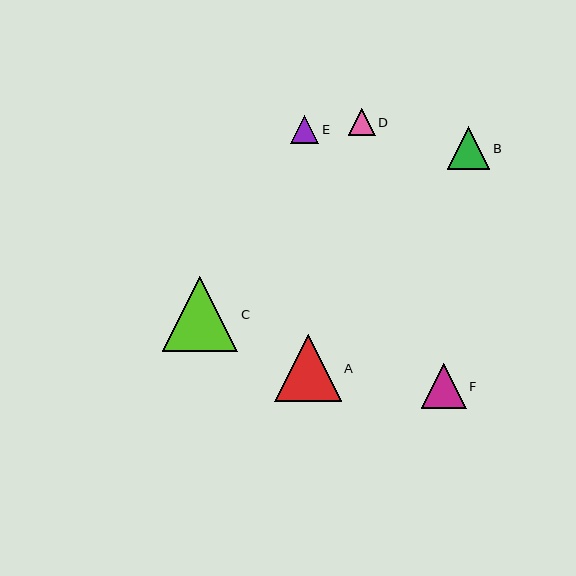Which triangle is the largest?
Triangle C is the largest with a size of approximately 75 pixels.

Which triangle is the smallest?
Triangle D is the smallest with a size of approximately 27 pixels.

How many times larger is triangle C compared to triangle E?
Triangle C is approximately 2.6 times the size of triangle E.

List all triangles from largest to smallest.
From largest to smallest: C, A, F, B, E, D.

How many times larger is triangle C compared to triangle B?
Triangle C is approximately 1.8 times the size of triangle B.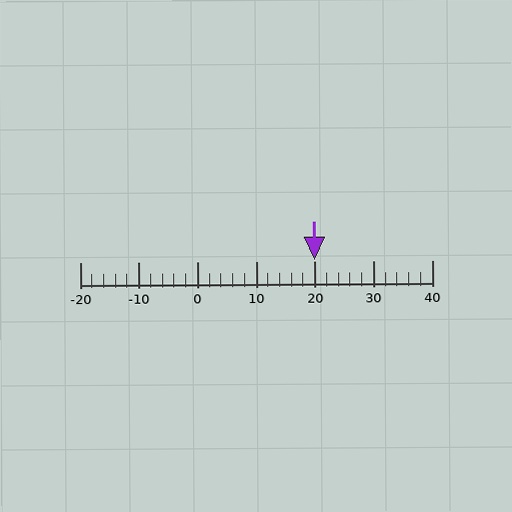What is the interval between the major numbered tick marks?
The major tick marks are spaced 10 units apart.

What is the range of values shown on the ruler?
The ruler shows values from -20 to 40.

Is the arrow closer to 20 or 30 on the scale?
The arrow is closer to 20.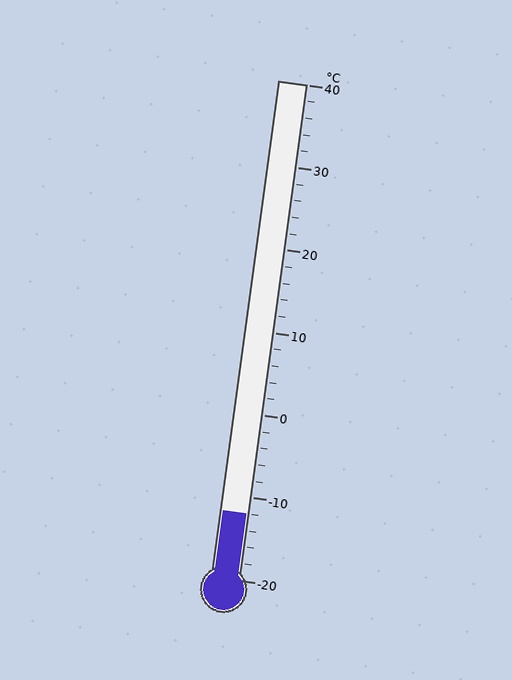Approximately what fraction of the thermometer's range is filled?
The thermometer is filled to approximately 15% of its range.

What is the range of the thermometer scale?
The thermometer scale ranges from -20°C to 40°C.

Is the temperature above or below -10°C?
The temperature is below -10°C.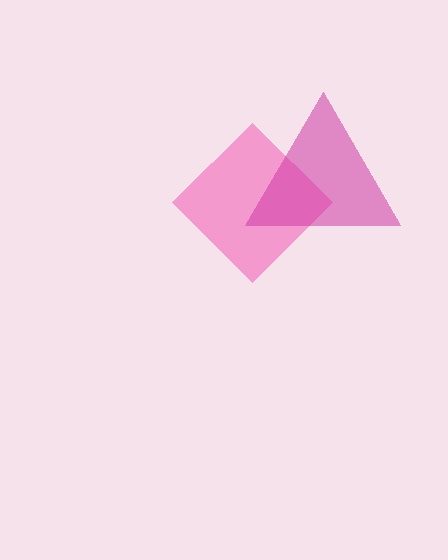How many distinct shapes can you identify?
There are 2 distinct shapes: a pink diamond, a magenta triangle.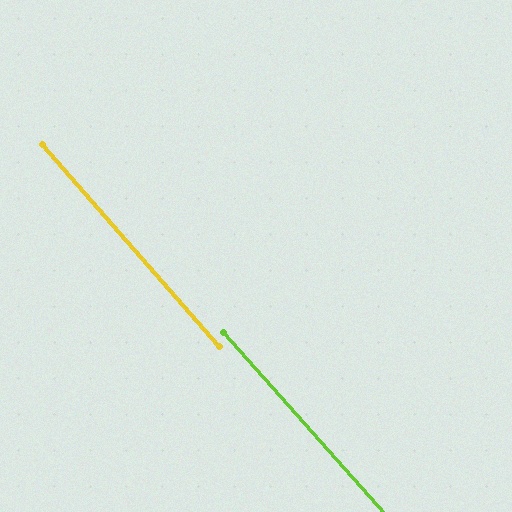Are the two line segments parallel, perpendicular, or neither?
Parallel — their directions differ by only 0.4°.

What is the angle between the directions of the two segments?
Approximately 0 degrees.